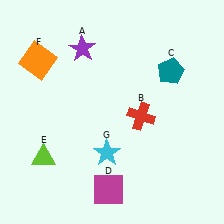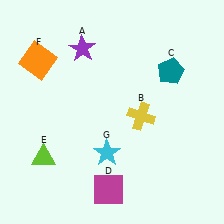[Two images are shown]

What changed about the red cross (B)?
In Image 1, B is red. In Image 2, it changed to yellow.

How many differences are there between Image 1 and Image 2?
There is 1 difference between the two images.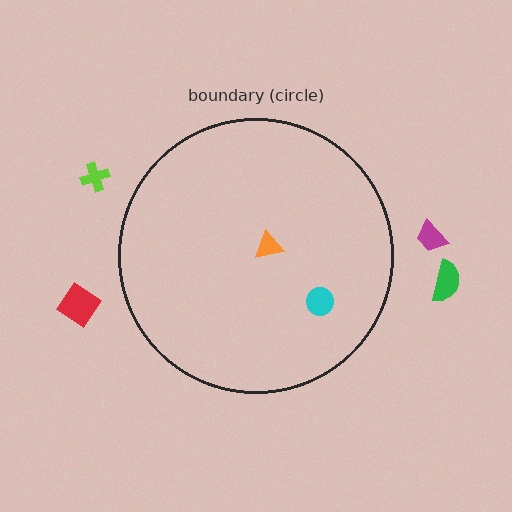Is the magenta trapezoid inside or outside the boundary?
Outside.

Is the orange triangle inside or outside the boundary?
Inside.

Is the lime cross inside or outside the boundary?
Outside.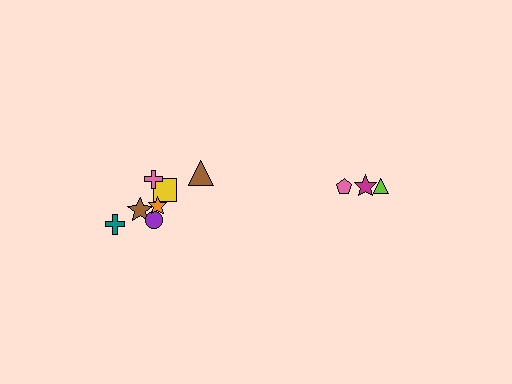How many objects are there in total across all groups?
There are 10 objects.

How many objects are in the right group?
There are 3 objects.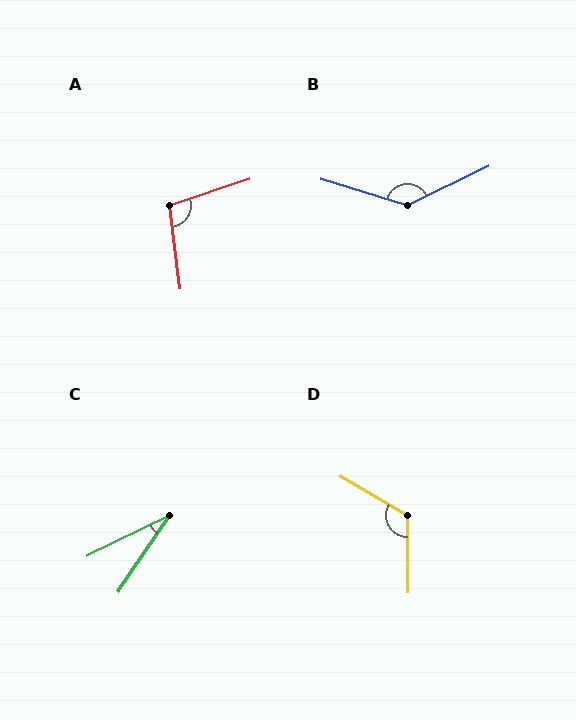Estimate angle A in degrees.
Approximately 101 degrees.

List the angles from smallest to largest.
C (30°), A (101°), D (121°), B (137°).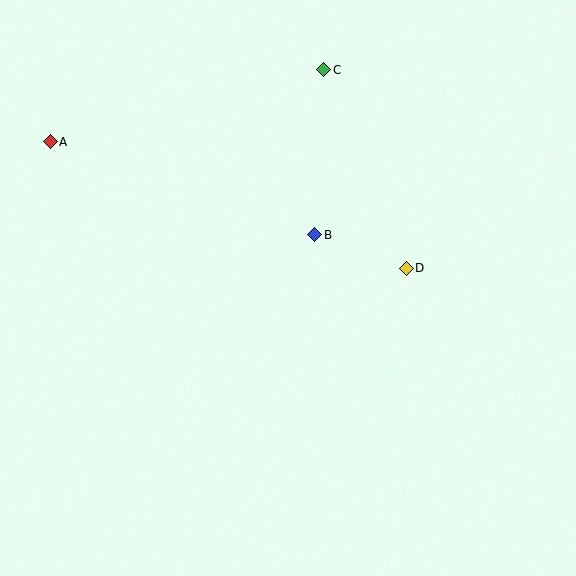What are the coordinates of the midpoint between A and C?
The midpoint between A and C is at (187, 106).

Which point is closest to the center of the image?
Point B at (315, 235) is closest to the center.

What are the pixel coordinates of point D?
Point D is at (406, 268).